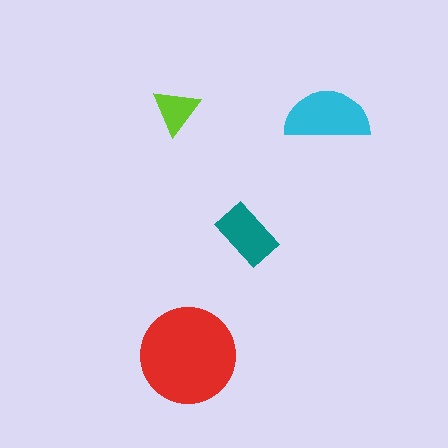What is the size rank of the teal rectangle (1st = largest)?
3rd.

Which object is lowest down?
The red circle is bottommost.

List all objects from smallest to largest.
The lime triangle, the teal rectangle, the cyan semicircle, the red circle.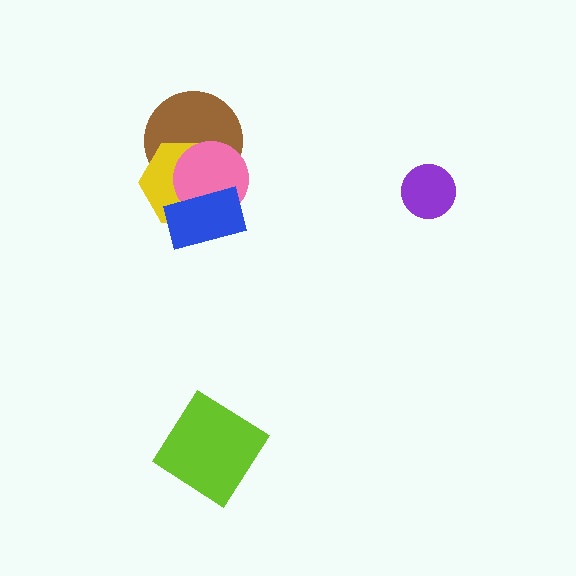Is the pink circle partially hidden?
Yes, it is partially covered by another shape.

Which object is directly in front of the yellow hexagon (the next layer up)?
The pink circle is directly in front of the yellow hexagon.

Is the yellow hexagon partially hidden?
Yes, it is partially covered by another shape.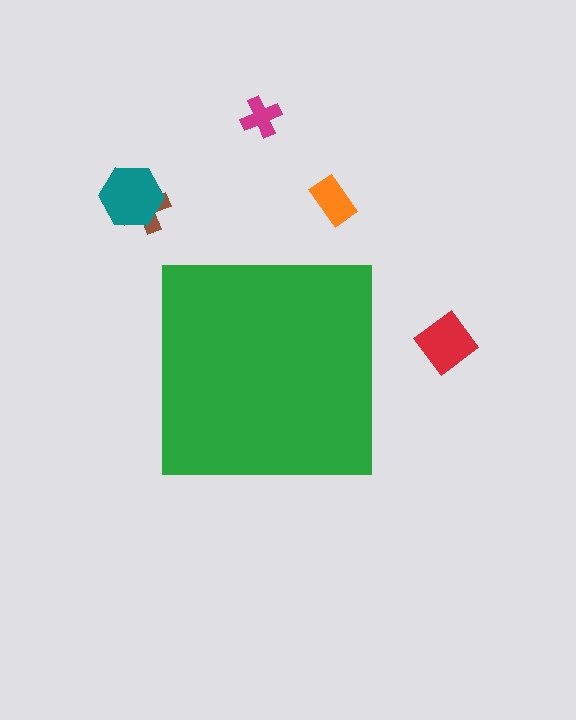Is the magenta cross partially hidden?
No, the magenta cross is fully visible.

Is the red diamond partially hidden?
No, the red diamond is fully visible.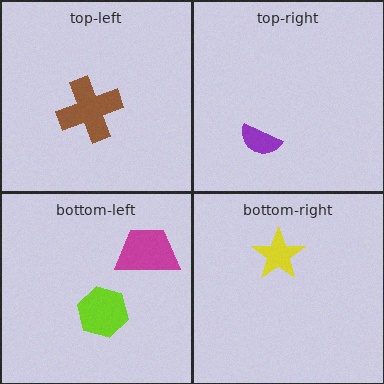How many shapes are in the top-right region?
1.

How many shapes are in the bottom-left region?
2.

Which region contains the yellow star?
The bottom-right region.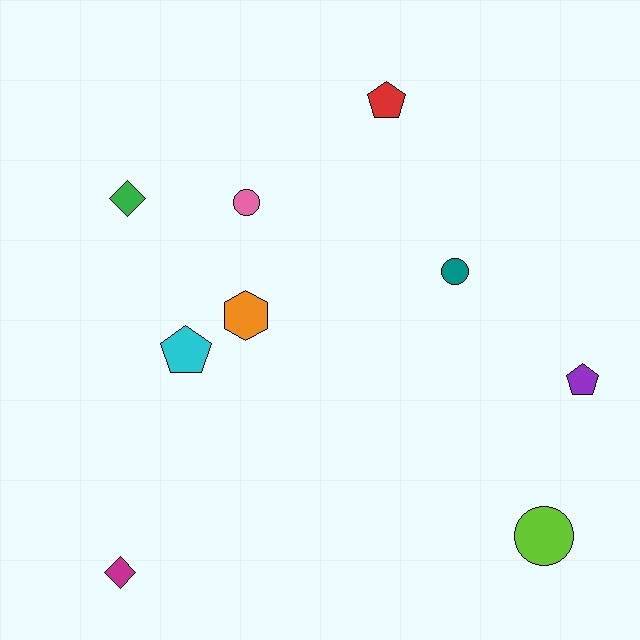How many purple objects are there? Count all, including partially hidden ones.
There is 1 purple object.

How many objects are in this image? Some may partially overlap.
There are 9 objects.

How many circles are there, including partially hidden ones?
There are 3 circles.